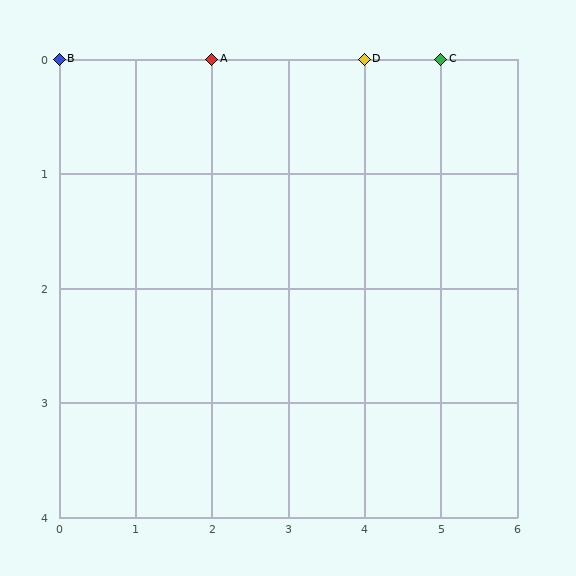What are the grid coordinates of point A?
Point A is at grid coordinates (2, 0).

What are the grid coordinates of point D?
Point D is at grid coordinates (4, 0).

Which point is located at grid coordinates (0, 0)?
Point B is at (0, 0).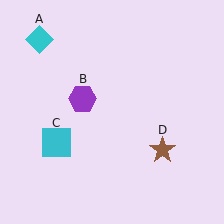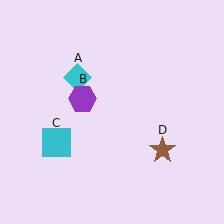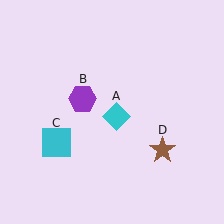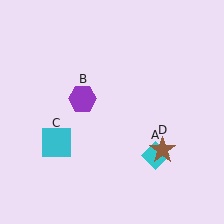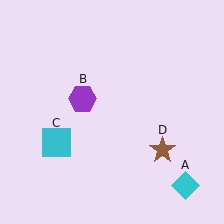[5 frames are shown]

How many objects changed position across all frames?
1 object changed position: cyan diamond (object A).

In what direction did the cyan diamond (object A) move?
The cyan diamond (object A) moved down and to the right.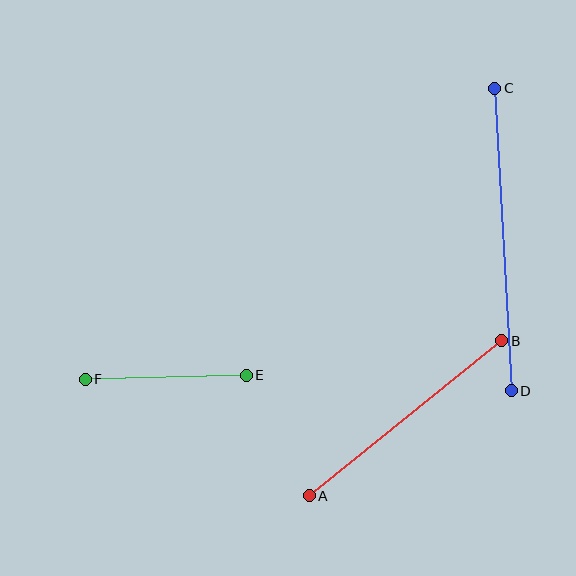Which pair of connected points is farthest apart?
Points C and D are farthest apart.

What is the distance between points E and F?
The distance is approximately 161 pixels.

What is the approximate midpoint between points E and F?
The midpoint is at approximately (166, 377) pixels.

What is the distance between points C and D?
The distance is approximately 303 pixels.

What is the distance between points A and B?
The distance is approximately 247 pixels.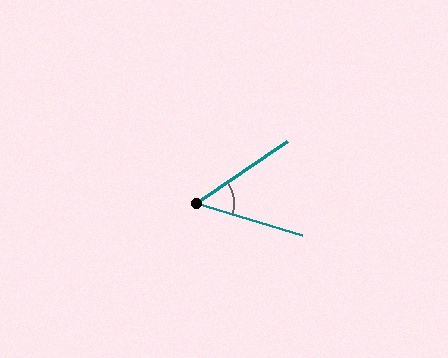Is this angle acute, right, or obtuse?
It is acute.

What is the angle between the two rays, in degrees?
Approximately 51 degrees.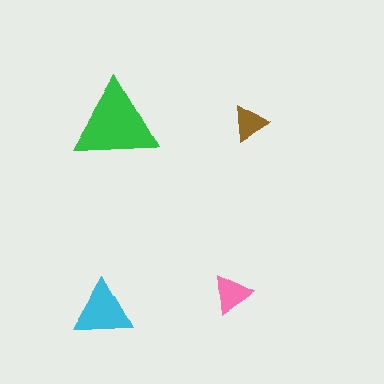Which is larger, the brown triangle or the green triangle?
The green one.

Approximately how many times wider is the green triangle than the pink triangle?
About 2 times wider.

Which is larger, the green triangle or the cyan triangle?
The green one.